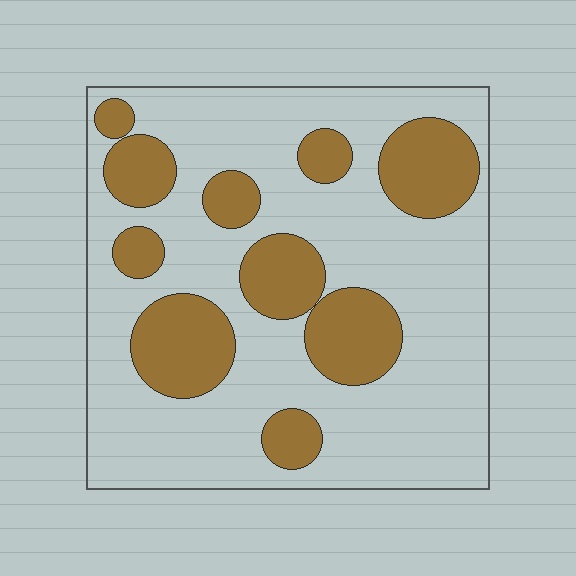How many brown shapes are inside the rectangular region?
10.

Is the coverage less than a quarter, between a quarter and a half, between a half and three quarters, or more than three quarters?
Between a quarter and a half.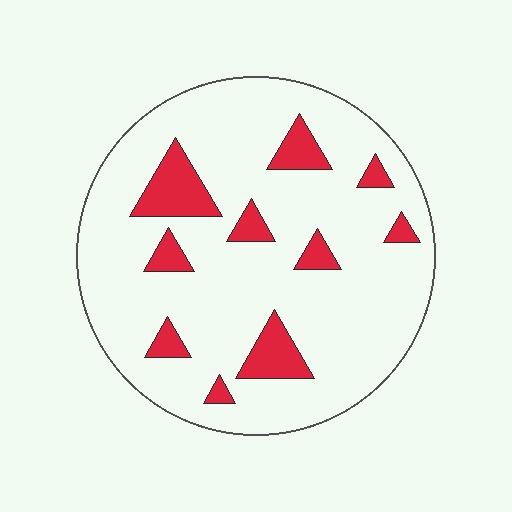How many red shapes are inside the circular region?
10.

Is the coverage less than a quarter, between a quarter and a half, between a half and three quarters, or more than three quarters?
Less than a quarter.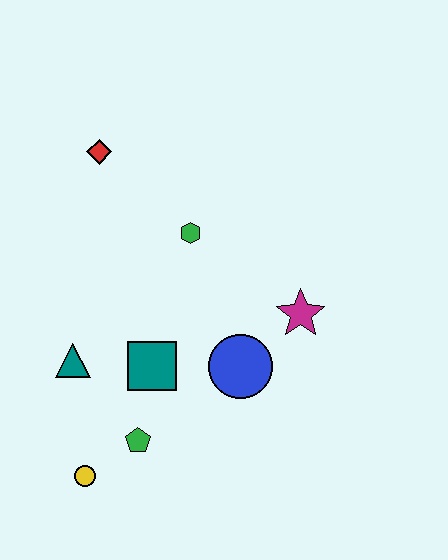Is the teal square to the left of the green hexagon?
Yes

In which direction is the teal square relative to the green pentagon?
The teal square is above the green pentagon.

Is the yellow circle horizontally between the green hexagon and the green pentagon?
No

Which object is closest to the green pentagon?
The yellow circle is closest to the green pentagon.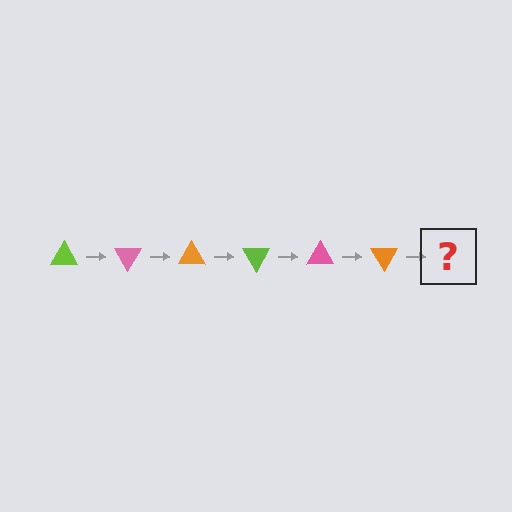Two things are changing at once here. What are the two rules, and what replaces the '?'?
The two rules are that it rotates 60 degrees each step and the color cycles through lime, pink, and orange. The '?' should be a lime triangle, rotated 360 degrees from the start.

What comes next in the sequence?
The next element should be a lime triangle, rotated 360 degrees from the start.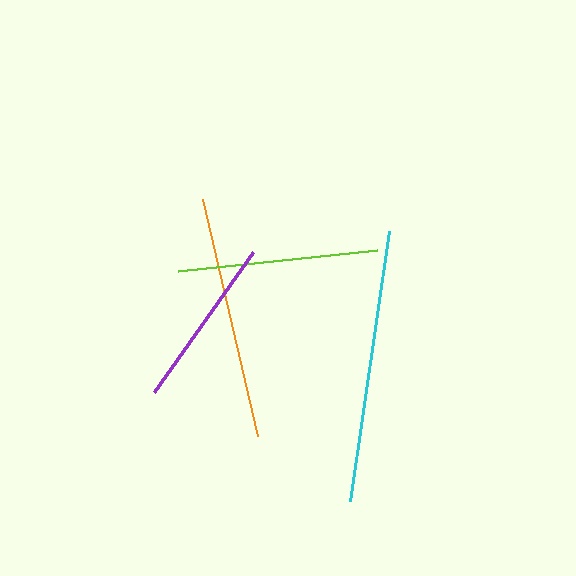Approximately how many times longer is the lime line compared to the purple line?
The lime line is approximately 1.2 times the length of the purple line.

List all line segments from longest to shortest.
From longest to shortest: cyan, orange, lime, purple.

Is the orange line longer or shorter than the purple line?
The orange line is longer than the purple line.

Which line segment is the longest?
The cyan line is the longest at approximately 272 pixels.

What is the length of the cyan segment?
The cyan segment is approximately 272 pixels long.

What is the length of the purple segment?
The purple segment is approximately 172 pixels long.